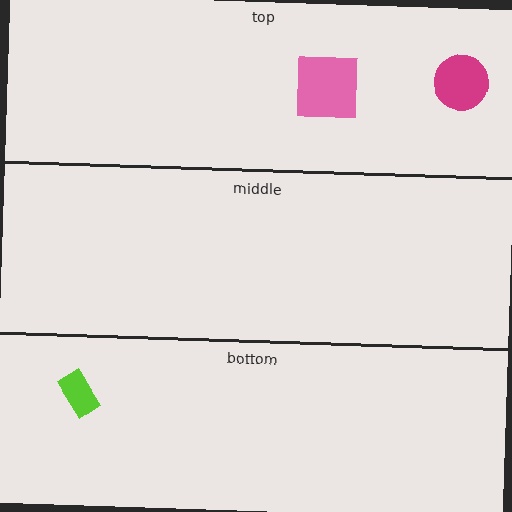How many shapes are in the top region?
2.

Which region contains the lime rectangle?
The bottom region.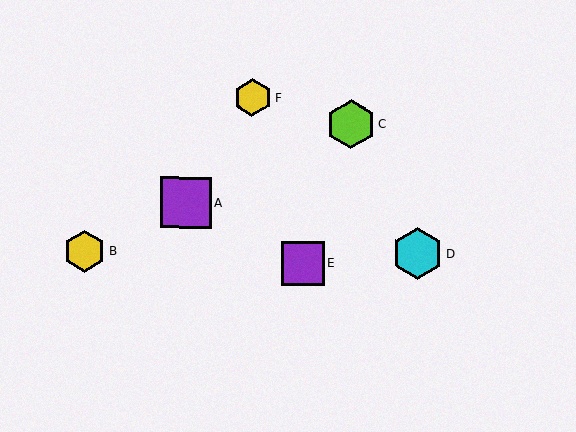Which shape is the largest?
The cyan hexagon (labeled D) is the largest.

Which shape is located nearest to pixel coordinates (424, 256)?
The cyan hexagon (labeled D) at (417, 253) is nearest to that location.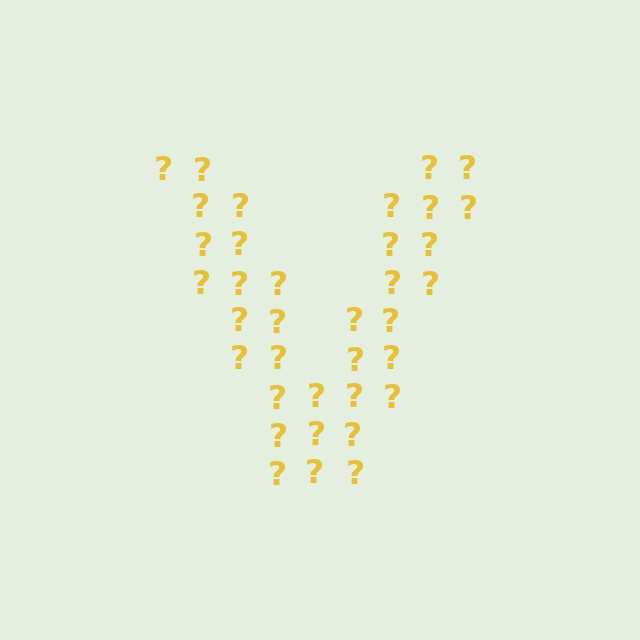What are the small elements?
The small elements are question marks.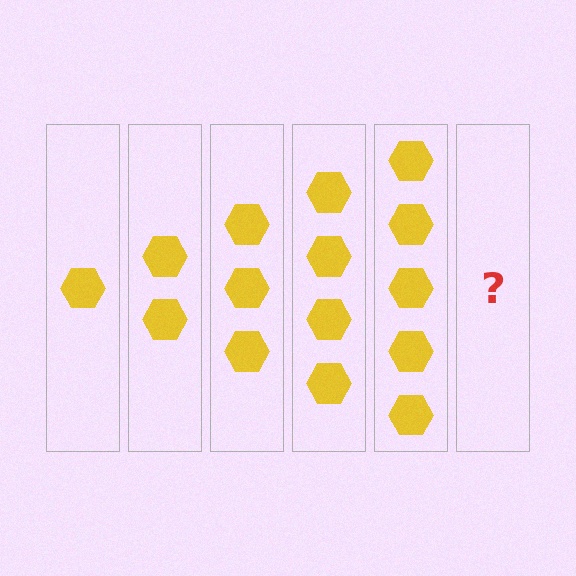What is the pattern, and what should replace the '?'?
The pattern is that each step adds one more hexagon. The '?' should be 6 hexagons.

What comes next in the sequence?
The next element should be 6 hexagons.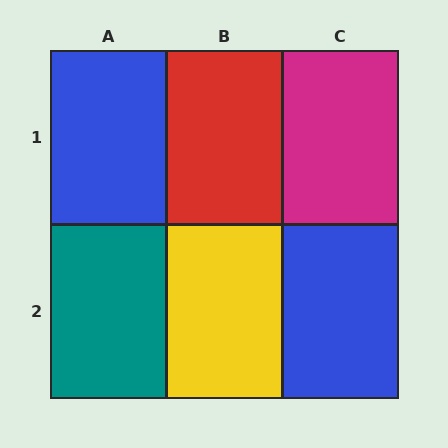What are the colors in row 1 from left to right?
Blue, red, magenta.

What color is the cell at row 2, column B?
Yellow.